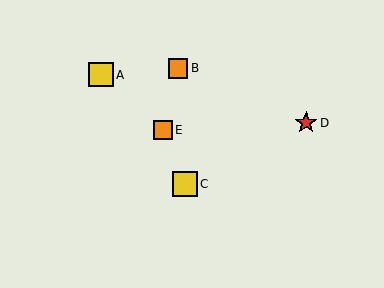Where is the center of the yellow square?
The center of the yellow square is at (101, 75).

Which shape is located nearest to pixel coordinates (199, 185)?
The yellow square (labeled C) at (185, 184) is nearest to that location.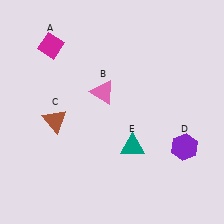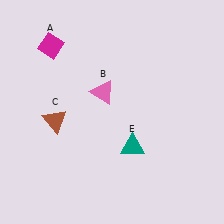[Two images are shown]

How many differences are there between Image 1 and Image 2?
There is 1 difference between the two images.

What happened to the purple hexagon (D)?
The purple hexagon (D) was removed in Image 2. It was in the bottom-right area of Image 1.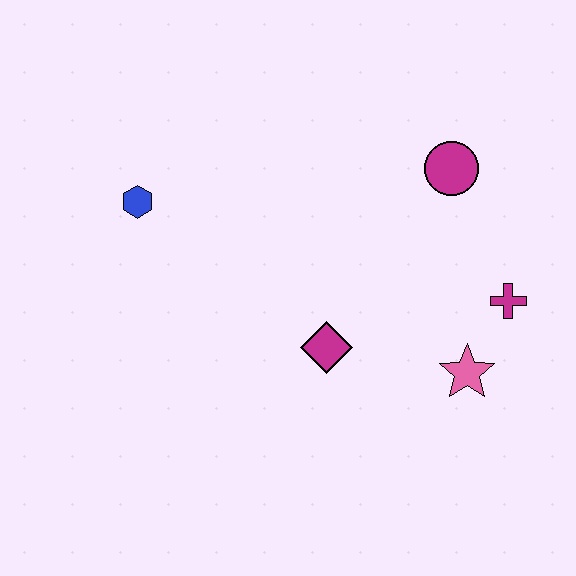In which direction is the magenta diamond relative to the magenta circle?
The magenta diamond is below the magenta circle.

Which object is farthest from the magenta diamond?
The blue hexagon is farthest from the magenta diamond.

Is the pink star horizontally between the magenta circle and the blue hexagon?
No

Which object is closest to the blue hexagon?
The magenta diamond is closest to the blue hexagon.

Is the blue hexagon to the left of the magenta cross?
Yes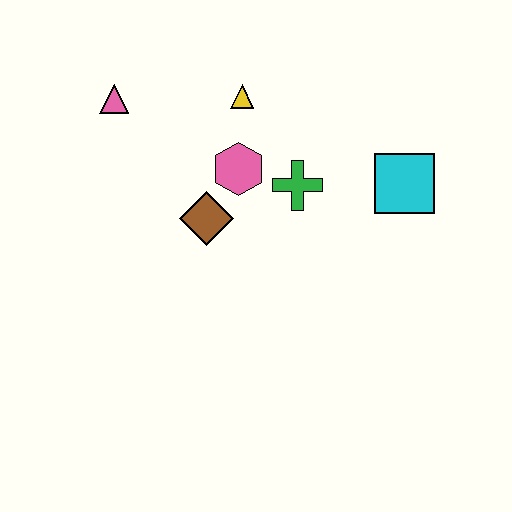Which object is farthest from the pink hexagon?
The cyan square is farthest from the pink hexagon.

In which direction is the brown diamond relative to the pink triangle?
The brown diamond is below the pink triangle.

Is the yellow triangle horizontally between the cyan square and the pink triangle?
Yes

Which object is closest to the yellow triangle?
The pink hexagon is closest to the yellow triangle.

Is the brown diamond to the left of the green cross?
Yes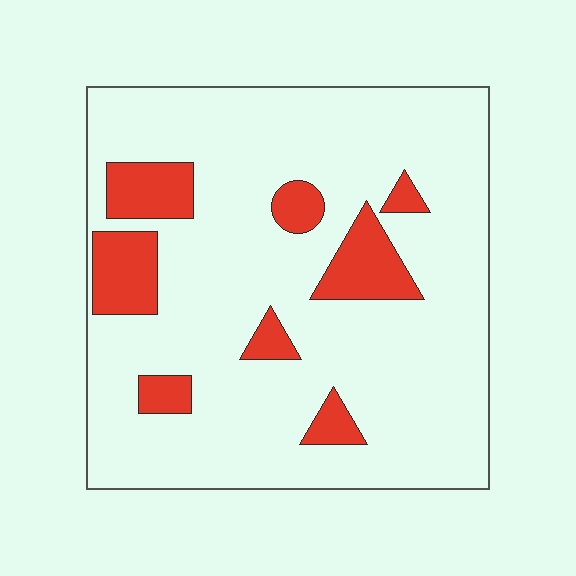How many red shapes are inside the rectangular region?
8.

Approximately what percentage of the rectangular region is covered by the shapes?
Approximately 15%.